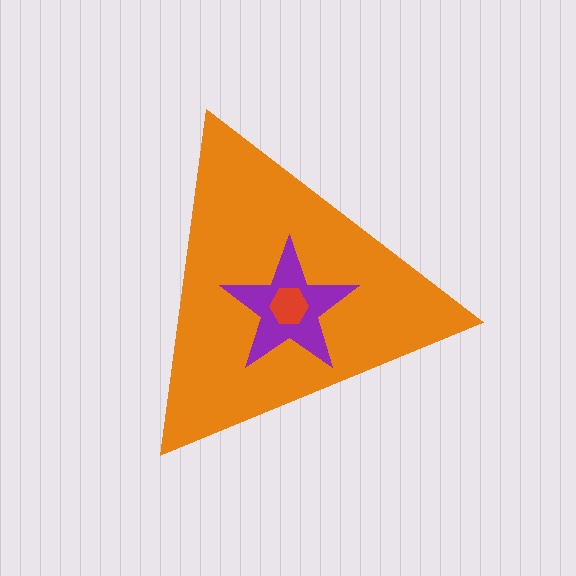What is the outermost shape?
The orange triangle.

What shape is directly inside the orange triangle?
The purple star.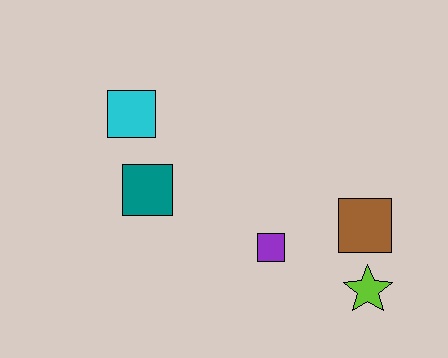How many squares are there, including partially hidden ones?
There are 4 squares.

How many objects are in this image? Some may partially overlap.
There are 5 objects.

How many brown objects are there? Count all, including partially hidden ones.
There is 1 brown object.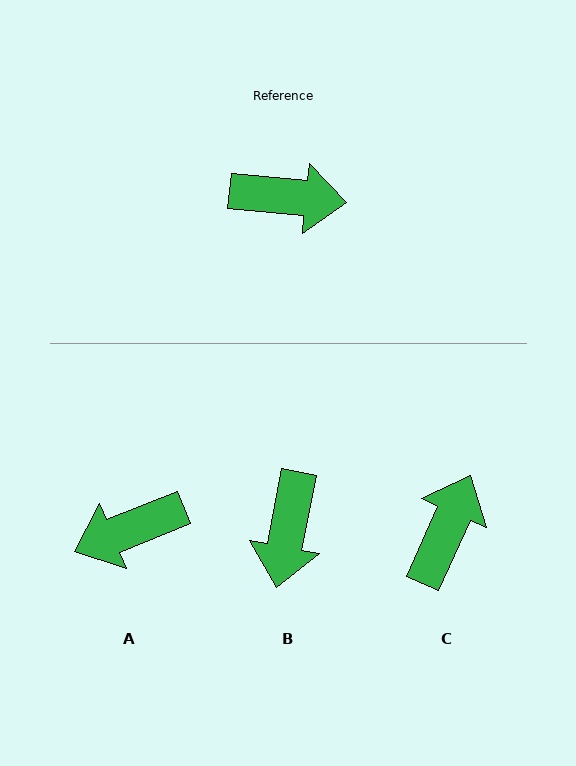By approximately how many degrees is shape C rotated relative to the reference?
Approximately 72 degrees counter-clockwise.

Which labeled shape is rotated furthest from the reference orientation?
A, about 152 degrees away.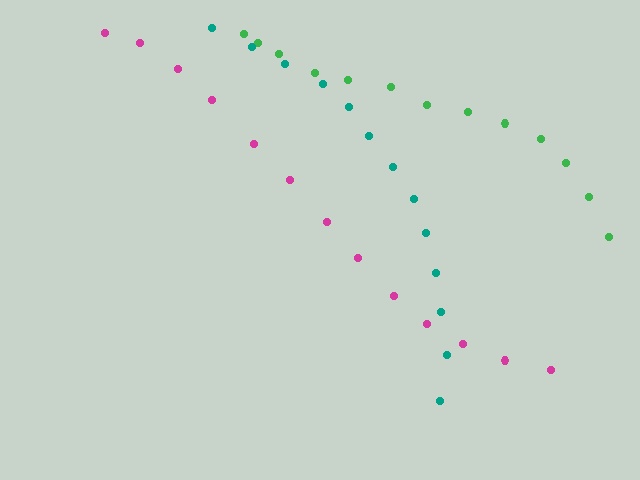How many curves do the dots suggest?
There are 3 distinct paths.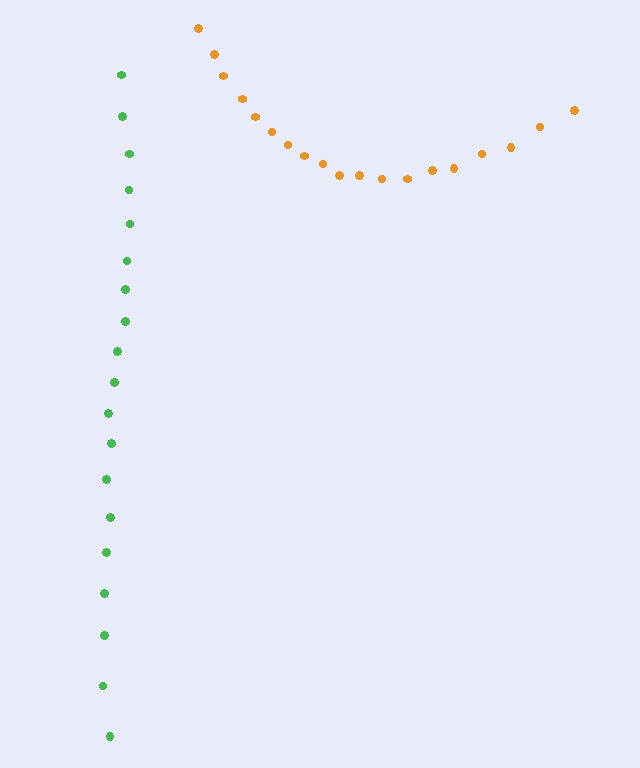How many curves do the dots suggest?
There are 2 distinct paths.